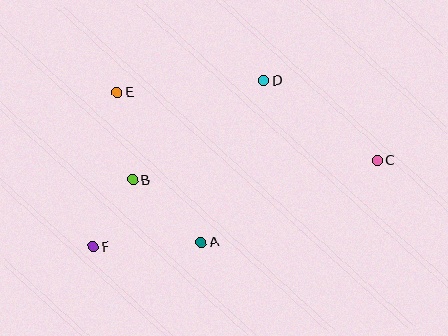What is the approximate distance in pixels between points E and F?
The distance between E and F is approximately 156 pixels.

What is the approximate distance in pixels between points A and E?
The distance between A and E is approximately 172 pixels.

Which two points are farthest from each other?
Points C and F are farthest from each other.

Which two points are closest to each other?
Points B and F are closest to each other.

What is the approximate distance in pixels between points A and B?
The distance between A and B is approximately 93 pixels.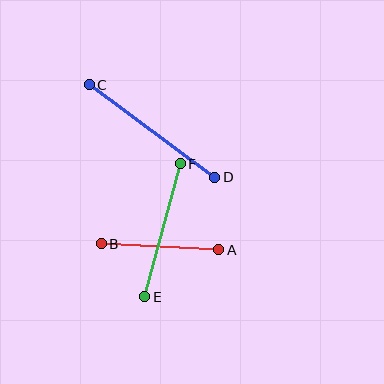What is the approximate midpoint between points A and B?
The midpoint is at approximately (160, 247) pixels.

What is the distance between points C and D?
The distance is approximately 156 pixels.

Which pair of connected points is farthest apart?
Points C and D are farthest apart.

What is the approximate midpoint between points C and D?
The midpoint is at approximately (152, 131) pixels.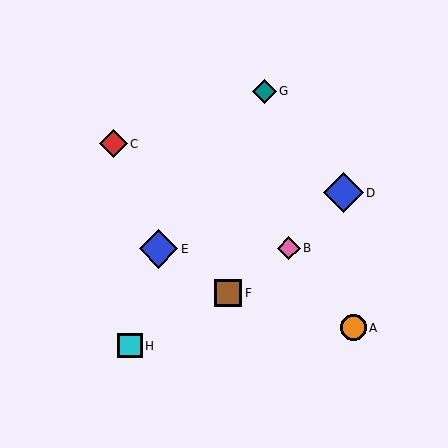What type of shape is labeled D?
Shape D is a blue diamond.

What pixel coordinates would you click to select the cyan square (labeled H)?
Click at (130, 346) to select the cyan square H.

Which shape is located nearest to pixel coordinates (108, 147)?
The red diamond (labeled C) at (114, 144) is nearest to that location.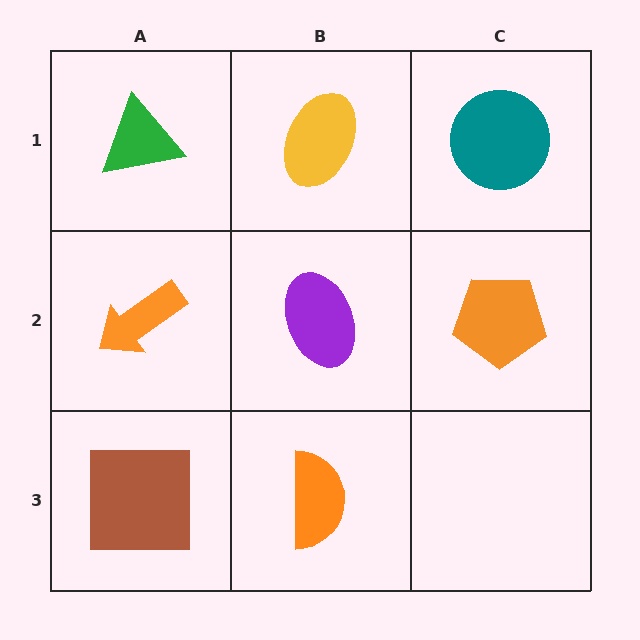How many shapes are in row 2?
3 shapes.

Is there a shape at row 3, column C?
No, that cell is empty.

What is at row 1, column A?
A green triangle.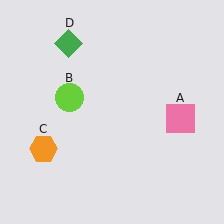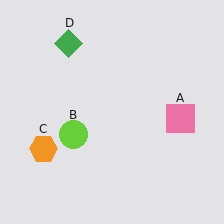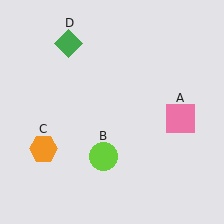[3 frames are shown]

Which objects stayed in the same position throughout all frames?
Pink square (object A) and orange hexagon (object C) and green diamond (object D) remained stationary.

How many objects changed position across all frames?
1 object changed position: lime circle (object B).